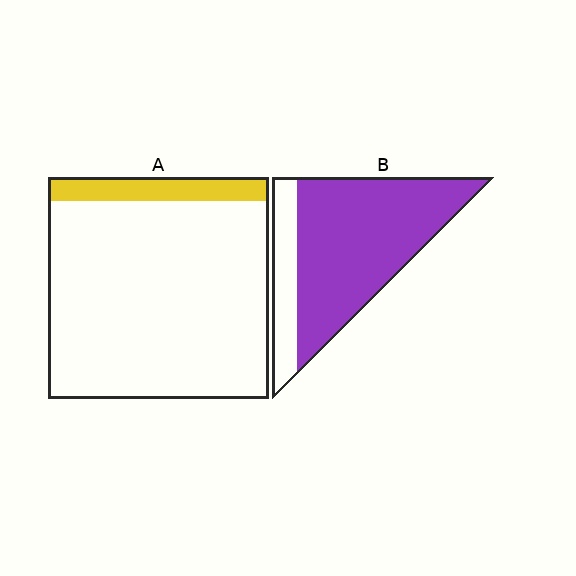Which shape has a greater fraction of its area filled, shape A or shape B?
Shape B.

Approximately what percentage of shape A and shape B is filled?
A is approximately 10% and B is approximately 80%.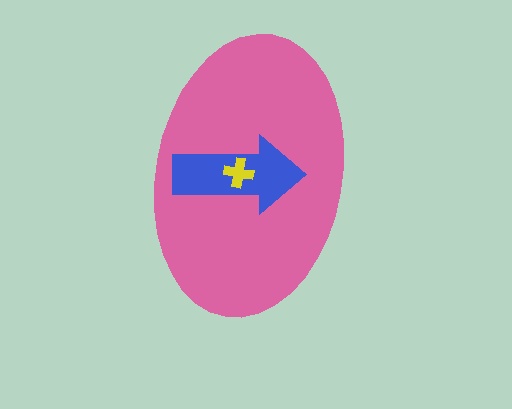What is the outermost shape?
The pink ellipse.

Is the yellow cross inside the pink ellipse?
Yes.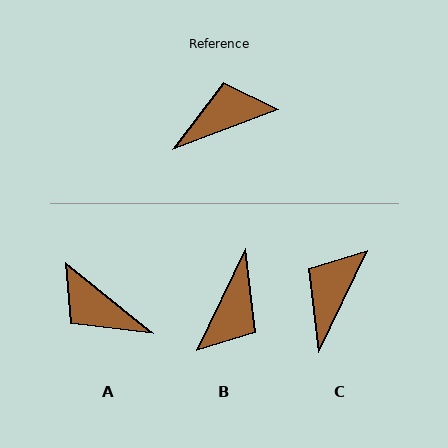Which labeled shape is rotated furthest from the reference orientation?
B, about 136 degrees away.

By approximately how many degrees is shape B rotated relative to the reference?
Approximately 136 degrees clockwise.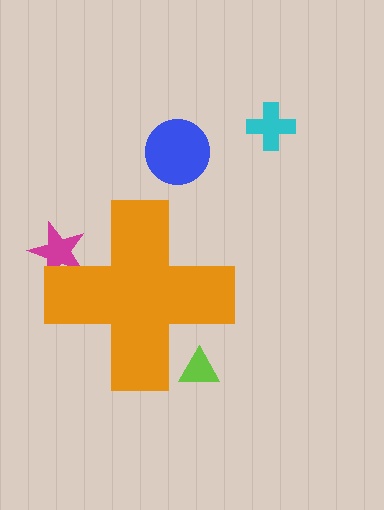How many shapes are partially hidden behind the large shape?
2 shapes are partially hidden.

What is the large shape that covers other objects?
An orange cross.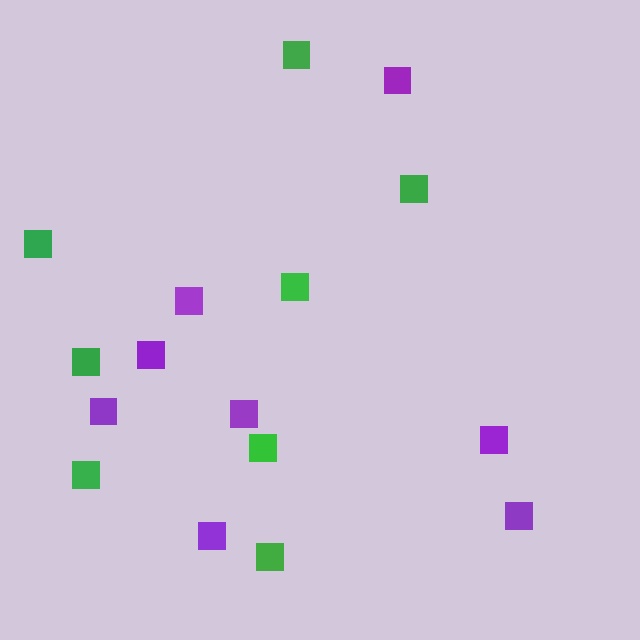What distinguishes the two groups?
There are 2 groups: one group of purple squares (8) and one group of green squares (8).